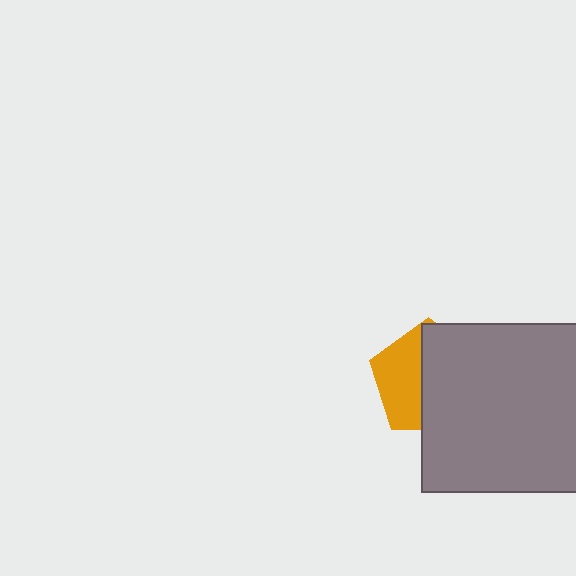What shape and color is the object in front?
The object in front is a gray square.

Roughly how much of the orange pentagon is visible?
A small part of it is visible (roughly 42%).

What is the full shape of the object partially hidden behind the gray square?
The partially hidden object is an orange pentagon.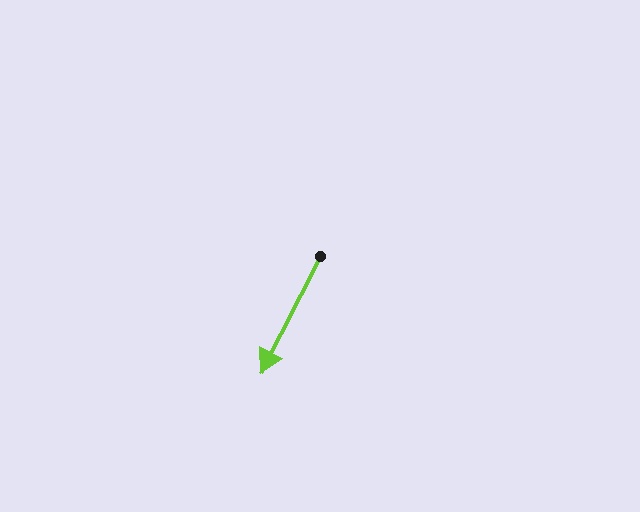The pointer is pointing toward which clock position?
Roughly 7 o'clock.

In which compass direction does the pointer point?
Southwest.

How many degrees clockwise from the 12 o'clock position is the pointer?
Approximately 207 degrees.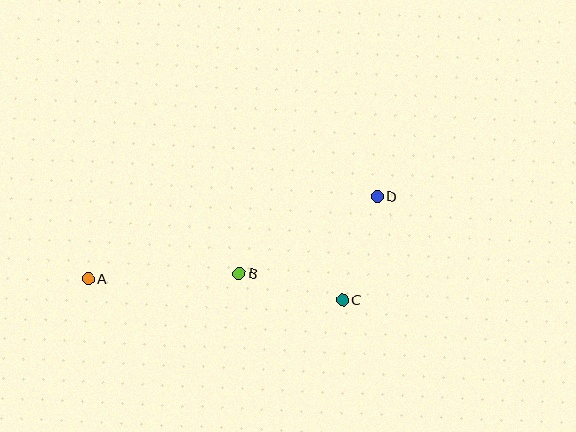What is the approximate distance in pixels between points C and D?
The distance between C and D is approximately 109 pixels.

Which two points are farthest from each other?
Points A and D are farthest from each other.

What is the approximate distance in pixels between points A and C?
The distance between A and C is approximately 255 pixels.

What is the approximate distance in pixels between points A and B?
The distance between A and B is approximately 151 pixels.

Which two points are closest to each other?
Points B and C are closest to each other.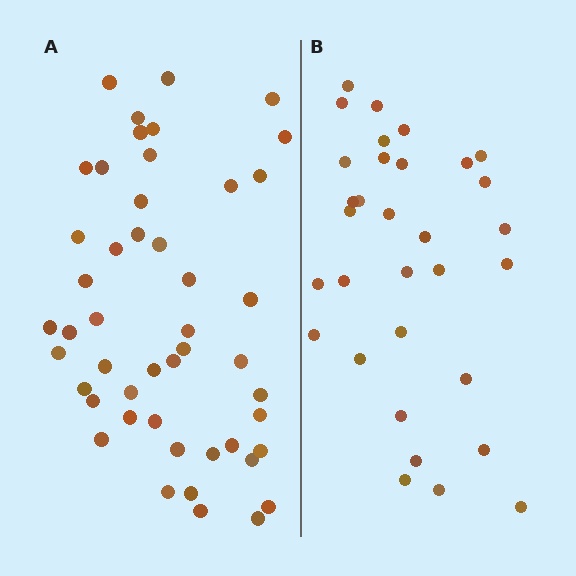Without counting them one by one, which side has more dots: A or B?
Region A (the left region) has more dots.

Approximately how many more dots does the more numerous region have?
Region A has approximately 15 more dots than region B.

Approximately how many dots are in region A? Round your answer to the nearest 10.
About 50 dots. (The exact count is 48, which rounds to 50.)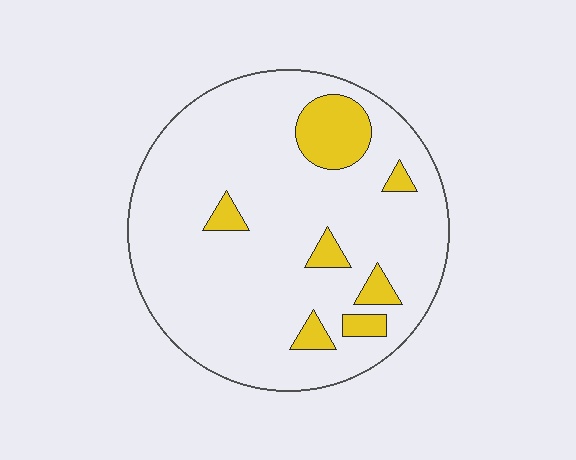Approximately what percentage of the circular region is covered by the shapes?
Approximately 15%.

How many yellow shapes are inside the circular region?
7.